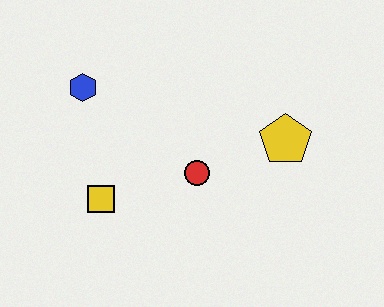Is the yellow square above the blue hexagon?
No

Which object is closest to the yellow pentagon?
The red circle is closest to the yellow pentagon.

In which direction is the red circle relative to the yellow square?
The red circle is to the right of the yellow square.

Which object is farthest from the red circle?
The blue hexagon is farthest from the red circle.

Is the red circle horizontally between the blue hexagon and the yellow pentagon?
Yes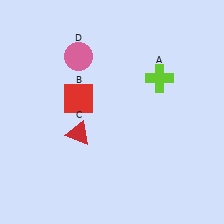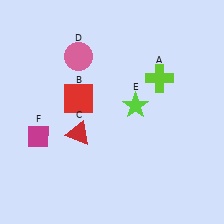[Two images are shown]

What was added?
A lime star (E), a magenta diamond (F) were added in Image 2.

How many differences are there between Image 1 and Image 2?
There are 2 differences between the two images.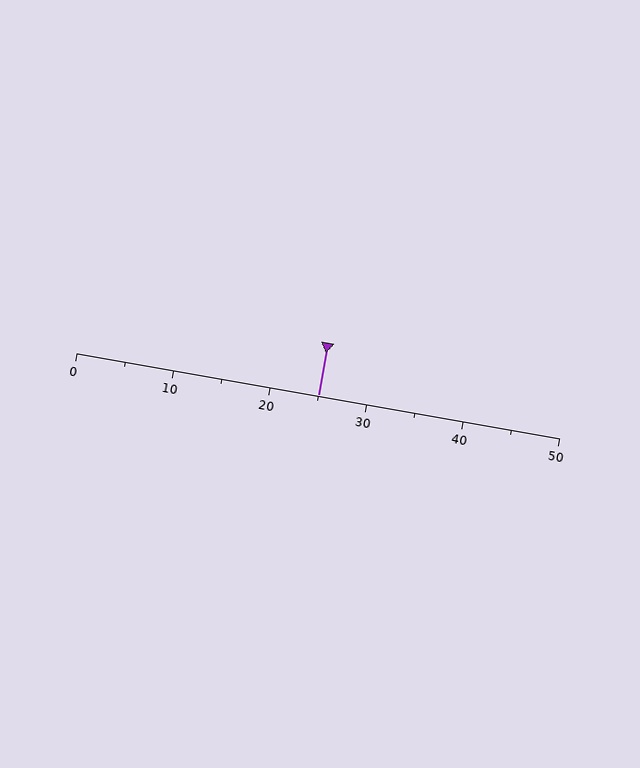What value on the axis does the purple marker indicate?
The marker indicates approximately 25.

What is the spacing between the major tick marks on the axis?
The major ticks are spaced 10 apart.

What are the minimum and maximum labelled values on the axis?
The axis runs from 0 to 50.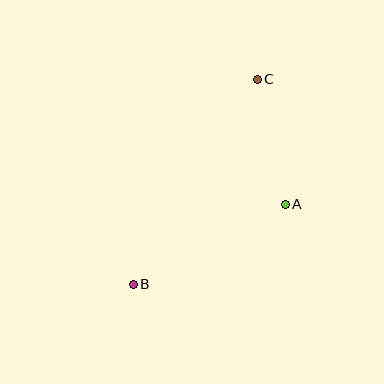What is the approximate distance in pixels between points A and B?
The distance between A and B is approximately 172 pixels.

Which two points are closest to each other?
Points A and C are closest to each other.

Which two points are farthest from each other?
Points B and C are farthest from each other.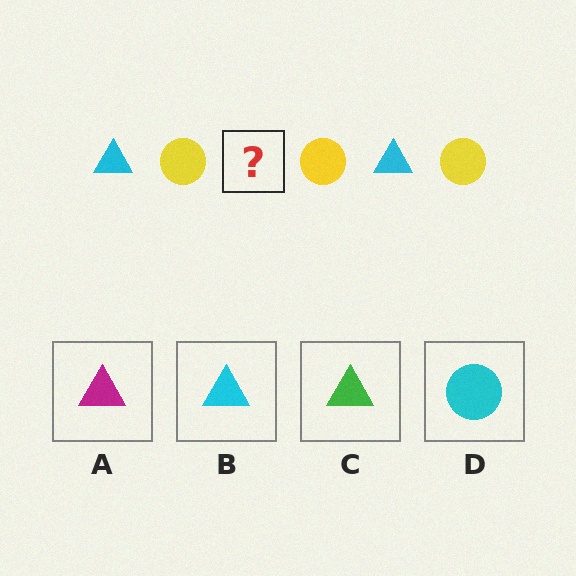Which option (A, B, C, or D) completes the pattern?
B.